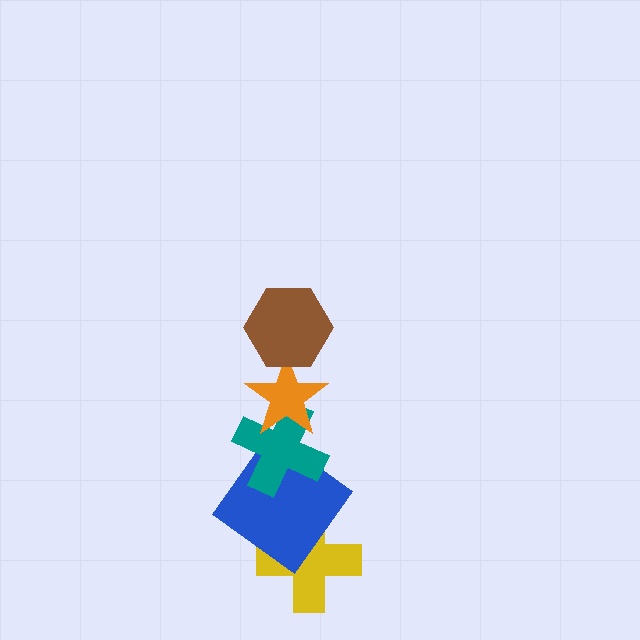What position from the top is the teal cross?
The teal cross is 3rd from the top.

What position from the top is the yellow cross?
The yellow cross is 5th from the top.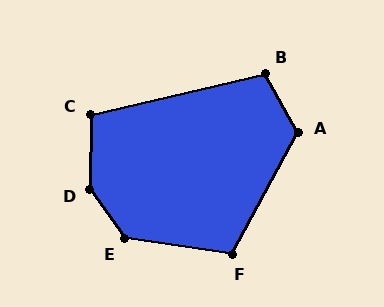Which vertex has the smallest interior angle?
C, at approximately 104 degrees.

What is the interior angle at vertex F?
Approximately 110 degrees (obtuse).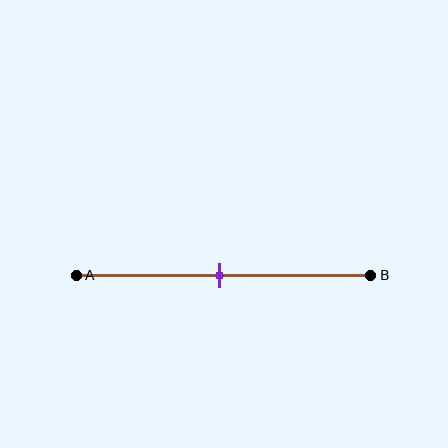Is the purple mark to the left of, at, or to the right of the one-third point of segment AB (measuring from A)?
The purple mark is to the right of the one-third point of segment AB.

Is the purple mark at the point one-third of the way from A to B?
No, the mark is at about 50% from A, not at the 33% one-third point.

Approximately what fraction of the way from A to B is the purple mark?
The purple mark is approximately 50% of the way from A to B.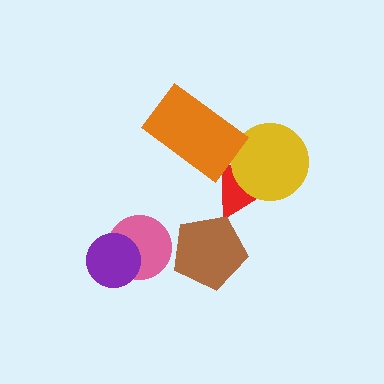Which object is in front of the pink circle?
The purple circle is in front of the pink circle.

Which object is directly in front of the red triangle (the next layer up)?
The yellow circle is directly in front of the red triangle.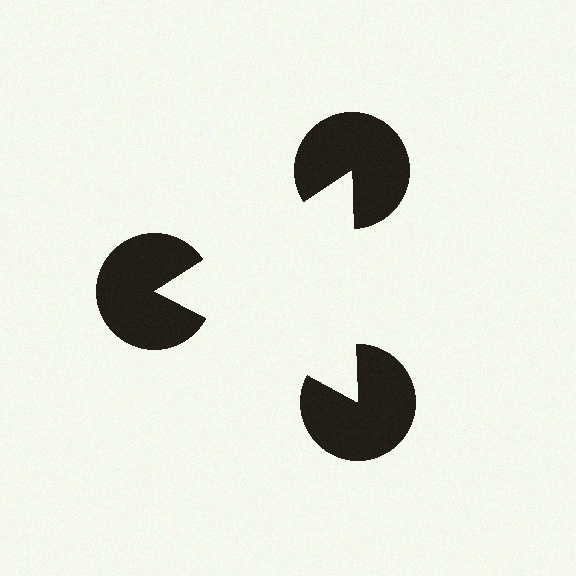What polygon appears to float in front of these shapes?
An illusory triangle — its edges are inferred from the aligned wedge cuts in the pac-man discs, not physically drawn.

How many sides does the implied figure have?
3 sides.